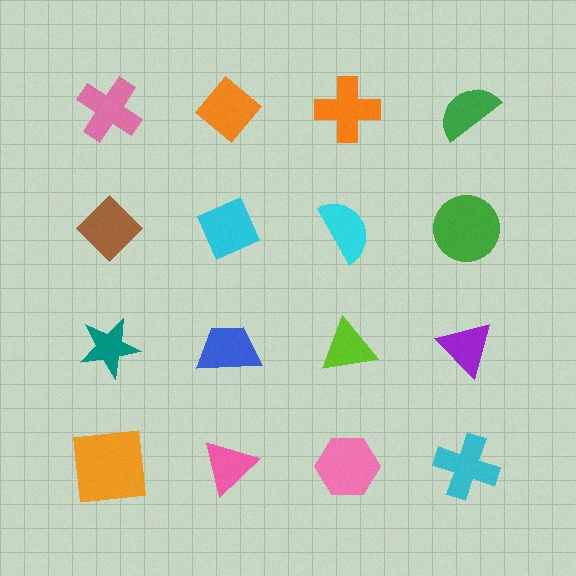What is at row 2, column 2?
A cyan diamond.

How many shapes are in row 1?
4 shapes.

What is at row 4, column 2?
A pink triangle.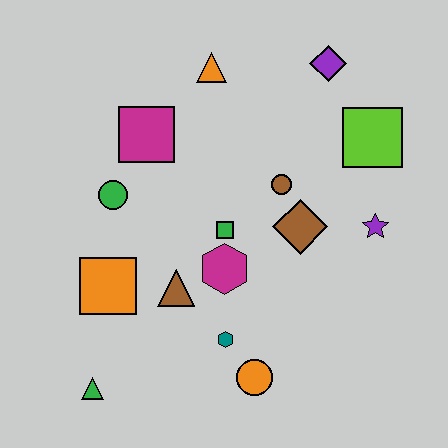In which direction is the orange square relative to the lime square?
The orange square is to the left of the lime square.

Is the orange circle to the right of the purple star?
No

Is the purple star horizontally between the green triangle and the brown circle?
No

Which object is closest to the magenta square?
The green circle is closest to the magenta square.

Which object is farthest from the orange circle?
The purple diamond is farthest from the orange circle.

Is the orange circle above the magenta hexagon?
No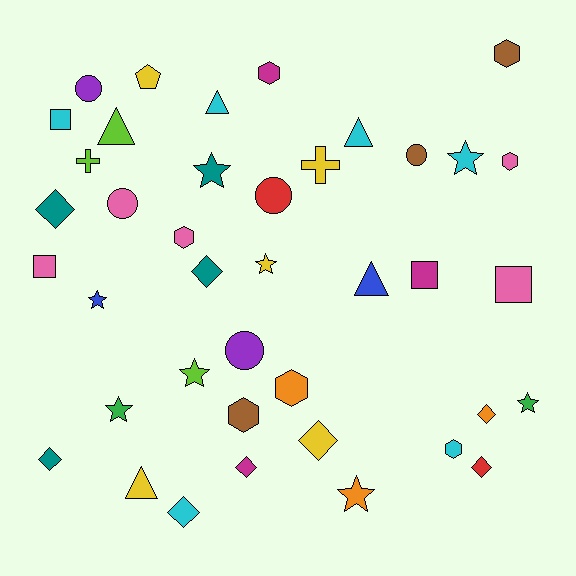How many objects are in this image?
There are 40 objects.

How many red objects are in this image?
There are 2 red objects.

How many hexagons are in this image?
There are 7 hexagons.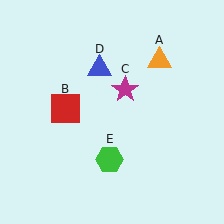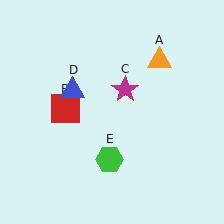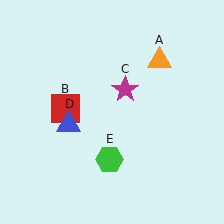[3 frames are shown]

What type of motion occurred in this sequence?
The blue triangle (object D) rotated counterclockwise around the center of the scene.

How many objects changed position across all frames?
1 object changed position: blue triangle (object D).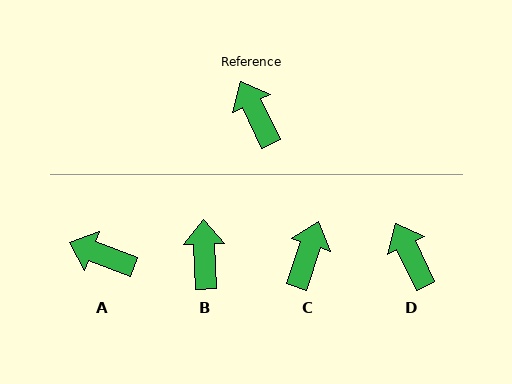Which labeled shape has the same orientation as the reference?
D.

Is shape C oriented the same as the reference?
No, it is off by about 44 degrees.